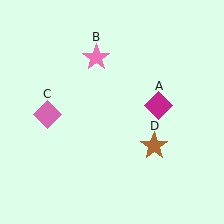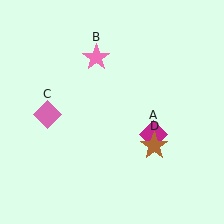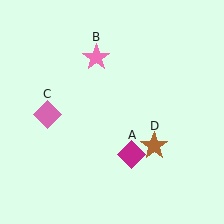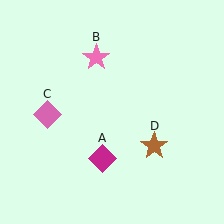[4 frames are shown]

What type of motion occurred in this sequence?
The magenta diamond (object A) rotated clockwise around the center of the scene.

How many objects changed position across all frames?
1 object changed position: magenta diamond (object A).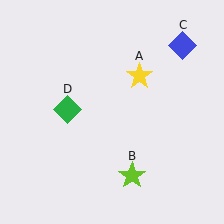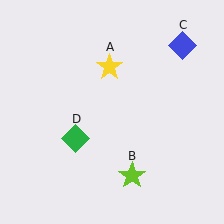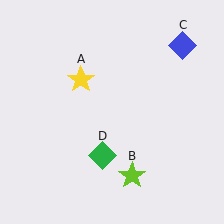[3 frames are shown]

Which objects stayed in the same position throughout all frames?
Lime star (object B) and blue diamond (object C) remained stationary.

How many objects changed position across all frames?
2 objects changed position: yellow star (object A), green diamond (object D).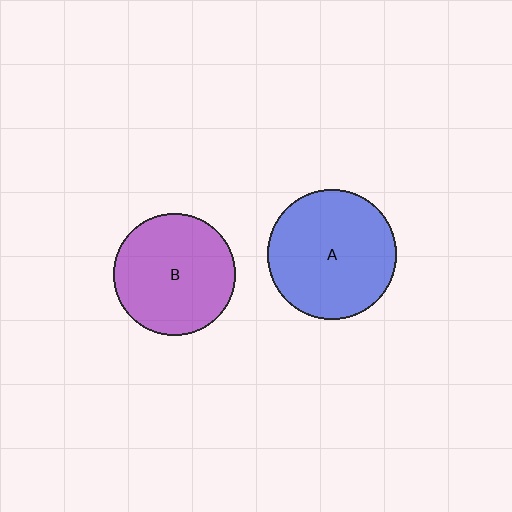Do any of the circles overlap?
No, none of the circles overlap.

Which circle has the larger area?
Circle A (blue).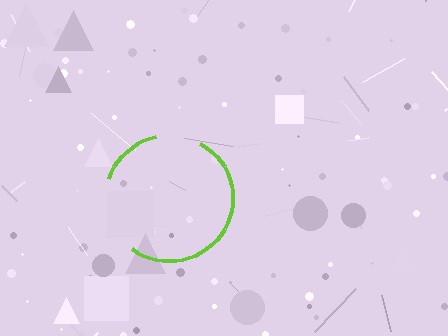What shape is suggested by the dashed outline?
The dashed outline suggests a circle.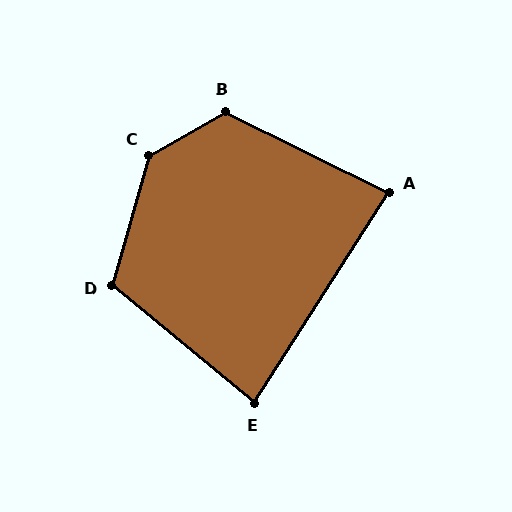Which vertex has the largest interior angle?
C, at approximately 135 degrees.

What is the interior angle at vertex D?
Approximately 114 degrees (obtuse).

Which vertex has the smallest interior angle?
E, at approximately 83 degrees.